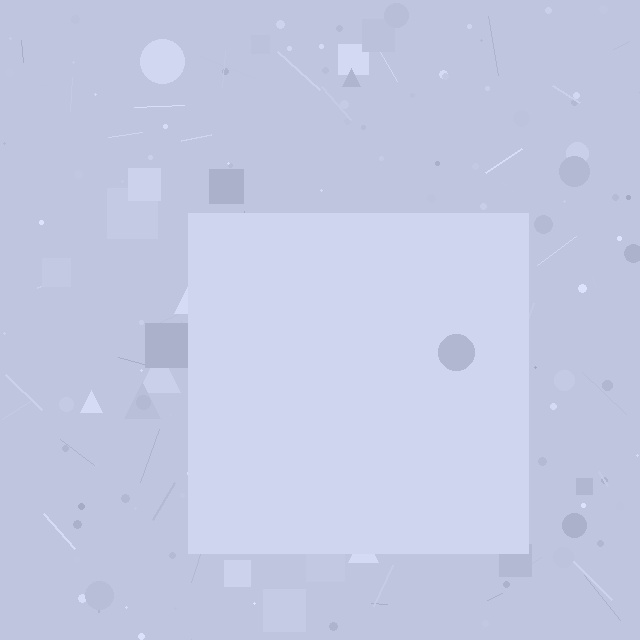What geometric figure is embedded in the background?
A square is embedded in the background.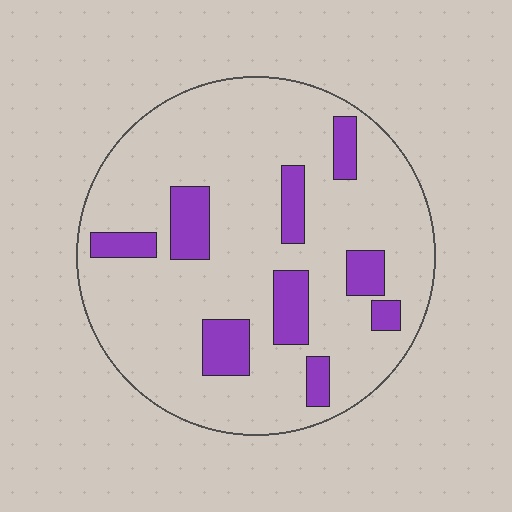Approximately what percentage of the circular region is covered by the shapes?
Approximately 15%.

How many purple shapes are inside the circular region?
9.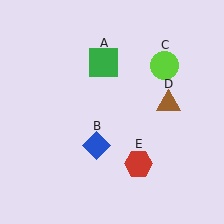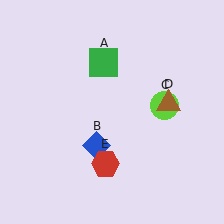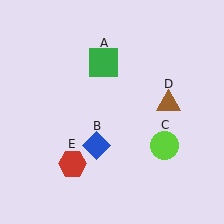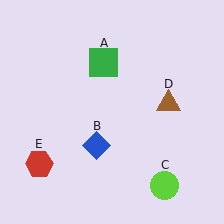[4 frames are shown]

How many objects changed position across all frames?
2 objects changed position: lime circle (object C), red hexagon (object E).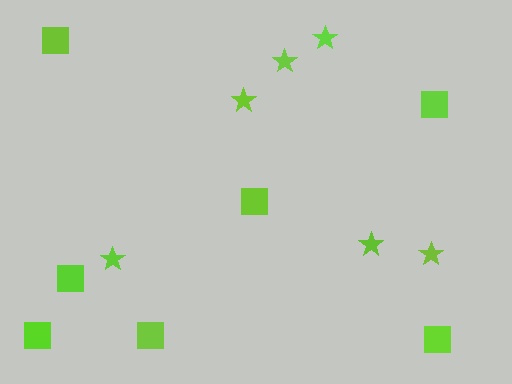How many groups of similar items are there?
There are 2 groups: one group of stars (6) and one group of squares (7).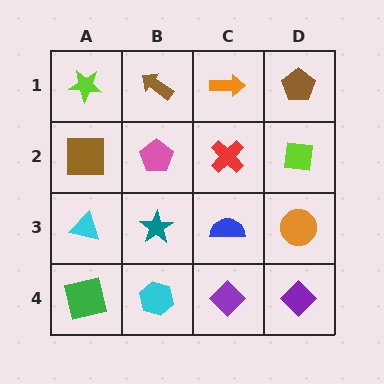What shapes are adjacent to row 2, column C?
An orange arrow (row 1, column C), a blue semicircle (row 3, column C), a pink pentagon (row 2, column B), a lime square (row 2, column D).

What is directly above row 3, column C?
A red cross.